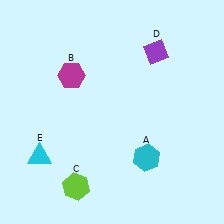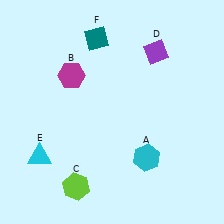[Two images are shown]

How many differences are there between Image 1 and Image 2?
There is 1 difference between the two images.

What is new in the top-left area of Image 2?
A teal diamond (F) was added in the top-left area of Image 2.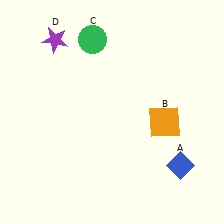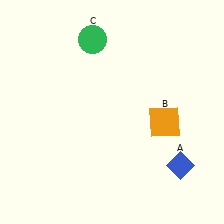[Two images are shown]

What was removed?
The purple star (D) was removed in Image 2.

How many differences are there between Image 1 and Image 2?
There is 1 difference between the two images.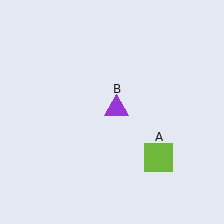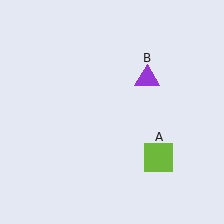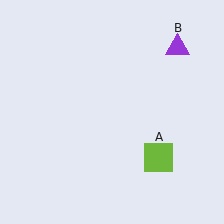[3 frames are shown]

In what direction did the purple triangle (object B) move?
The purple triangle (object B) moved up and to the right.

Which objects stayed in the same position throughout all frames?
Lime square (object A) remained stationary.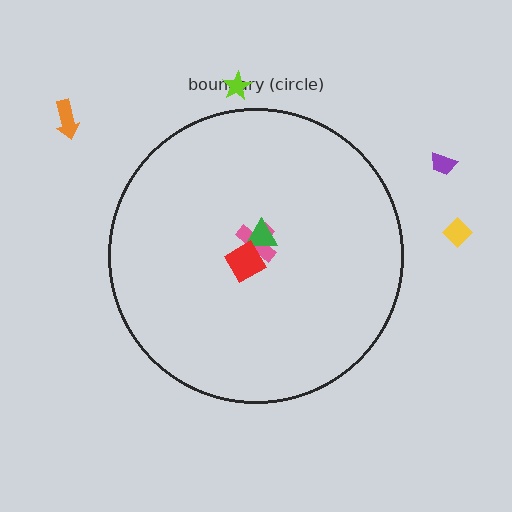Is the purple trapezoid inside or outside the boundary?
Outside.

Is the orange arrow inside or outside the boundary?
Outside.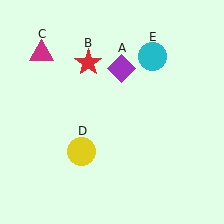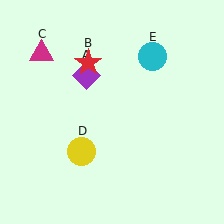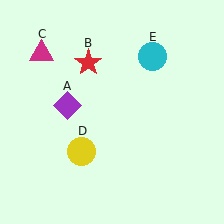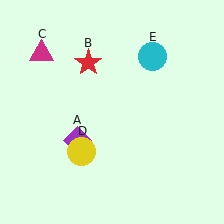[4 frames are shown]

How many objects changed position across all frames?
1 object changed position: purple diamond (object A).